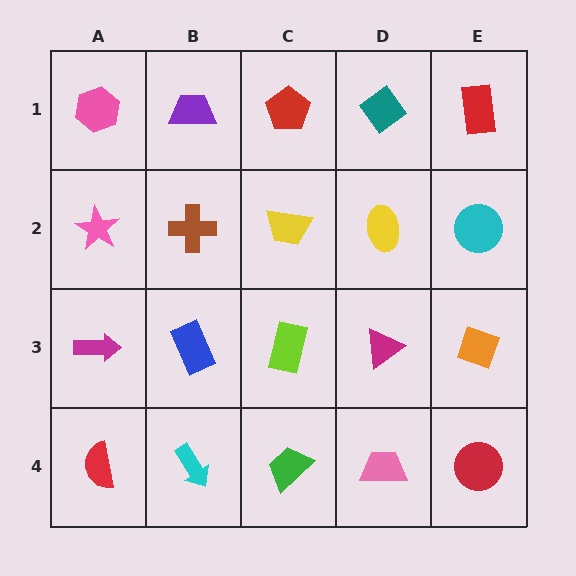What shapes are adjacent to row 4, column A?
A magenta arrow (row 3, column A), a cyan arrow (row 4, column B).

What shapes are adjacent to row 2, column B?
A purple trapezoid (row 1, column B), a blue rectangle (row 3, column B), a pink star (row 2, column A), a yellow trapezoid (row 2, column C).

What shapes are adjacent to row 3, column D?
A yellow ellipse (row 2, column D), a pink trapezoid (row 4, column D), a lime rectangle (row 3, column C), an orange diamond (row 3, column E).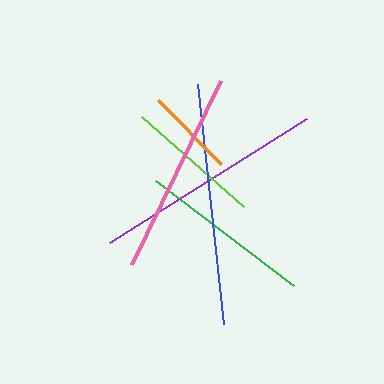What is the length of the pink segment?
The pink segment is approximately 205 pixels long.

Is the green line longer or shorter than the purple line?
The purple line is longer than the green line.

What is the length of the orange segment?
The orange segment is approximately 90 pixels long.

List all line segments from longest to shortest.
From longest to shortest: blue, purple, pink, green, lime, orange.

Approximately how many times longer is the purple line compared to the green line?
The purple line is approximately 1.3 times the length of the green line.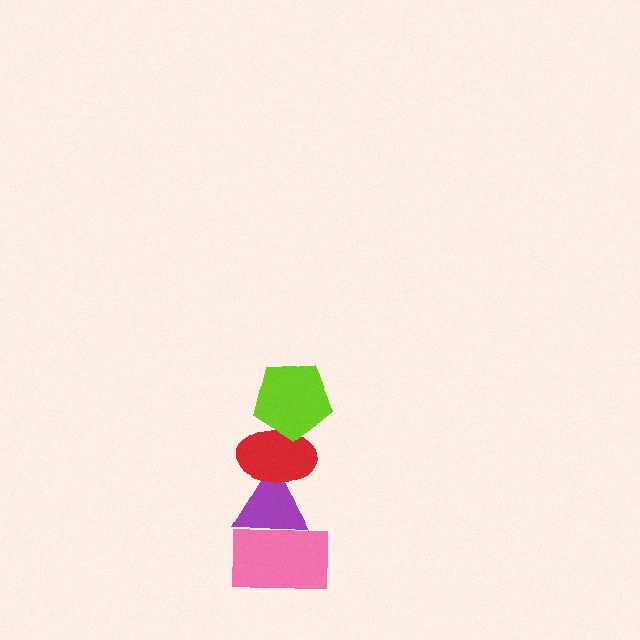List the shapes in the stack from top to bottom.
From top to bottom: the lime pentagon, the red ellipse, the purple triangle, the pink rectangle.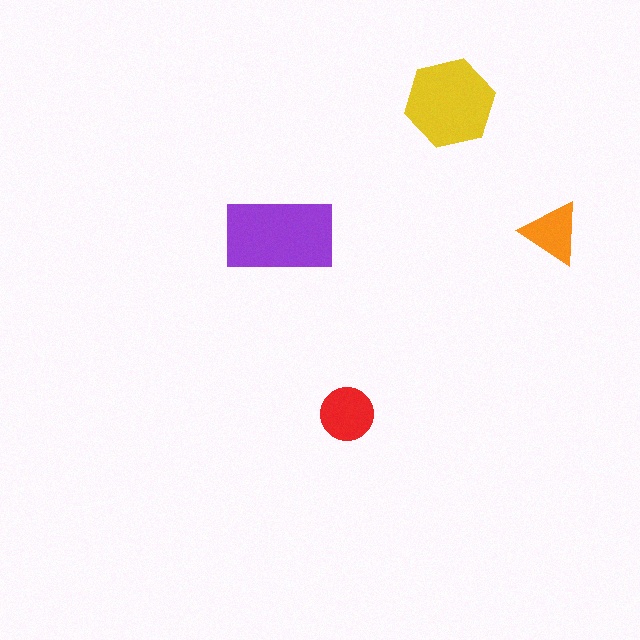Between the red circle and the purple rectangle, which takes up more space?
The purple rectangle.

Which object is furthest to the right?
The orange triangle is rightmost.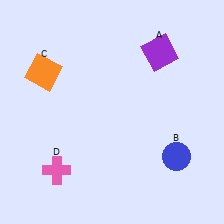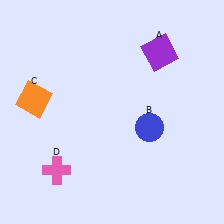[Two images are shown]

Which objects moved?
The objects that moved are: the blue circle (B), the orange square (C).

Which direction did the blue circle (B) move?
The blue circle (B) moved up.